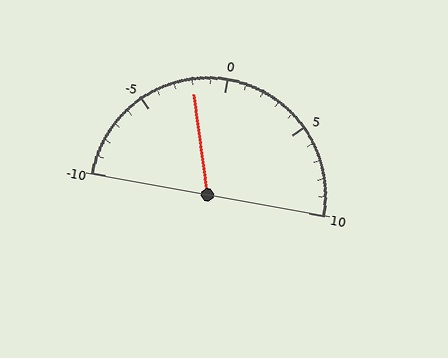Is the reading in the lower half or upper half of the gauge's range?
The reading is in the lower half of the range (-10 to 10).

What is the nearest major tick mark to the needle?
The nearest major tick mark is 0.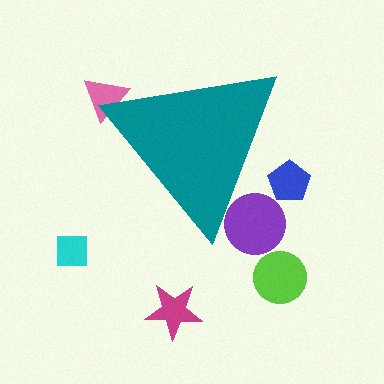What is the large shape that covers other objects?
A teal triangle.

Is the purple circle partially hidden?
Yes, the purple circle is partially hidden behind the teal triangle.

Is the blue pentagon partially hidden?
Yes, the blue pentagon is partially hidden behind the teal triangle.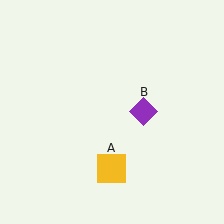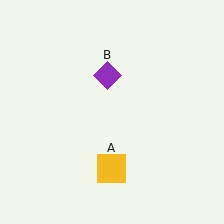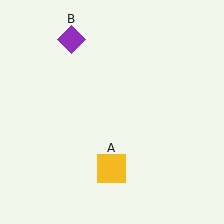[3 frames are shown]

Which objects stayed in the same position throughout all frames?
Yellow square (object A) remained stationary.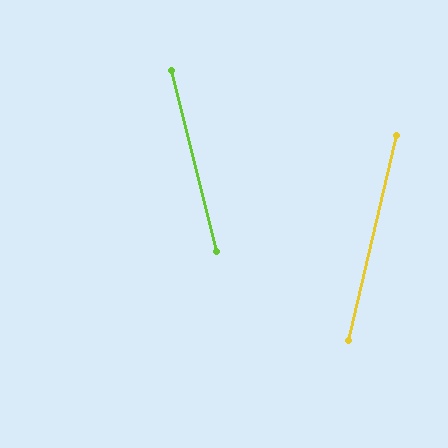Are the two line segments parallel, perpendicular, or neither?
Neither parallel nor perpendicular — they differ by about 27°.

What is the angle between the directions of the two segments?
Approximately 27 degrees.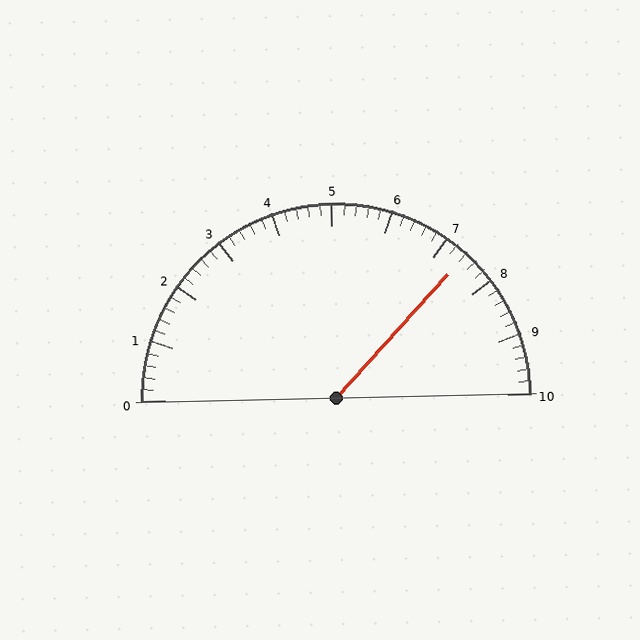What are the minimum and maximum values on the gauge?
The gauge ranges from 0 to 10.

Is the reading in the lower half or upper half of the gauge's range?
The reading is in the upper half of the range (0 to 10).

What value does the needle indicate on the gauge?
The needle indicates approximately 7.4.